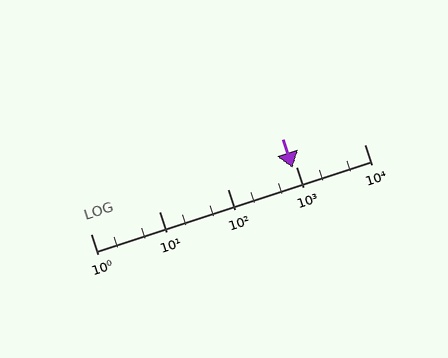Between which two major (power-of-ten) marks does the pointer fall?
The pointer is between 100 and 1000.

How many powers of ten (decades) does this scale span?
The scale spans 4 decades, from 1 to 10000.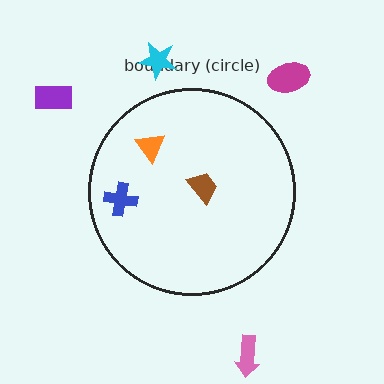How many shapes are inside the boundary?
3 inside, 4 outside.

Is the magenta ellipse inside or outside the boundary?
Outside.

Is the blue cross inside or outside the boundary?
Inside.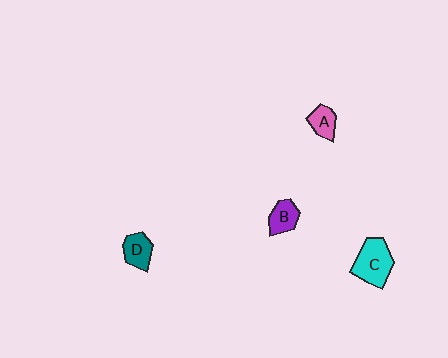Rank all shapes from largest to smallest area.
From largest to smallest: C (cyan), D (teal), B (purple), A (pink).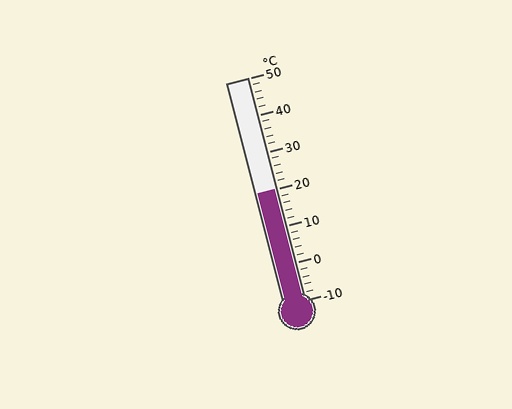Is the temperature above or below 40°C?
The temperature is below 40°C.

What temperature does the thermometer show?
The thermometer shows approximately 20°C.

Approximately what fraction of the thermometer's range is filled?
The thermometer is filled to approximately 50% of its range.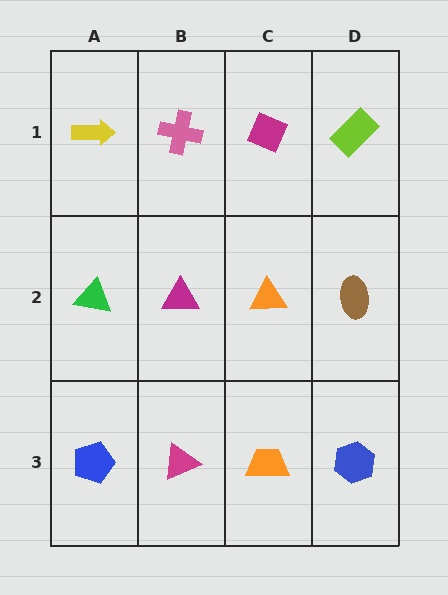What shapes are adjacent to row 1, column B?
A magenta triangle (row 2, column B), a yellow arrow (row 1, column A), a magenta diamond (row 1, column C).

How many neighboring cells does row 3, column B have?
3.